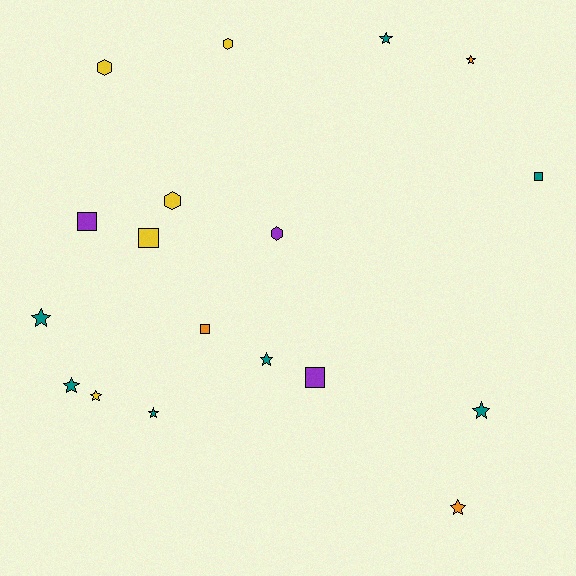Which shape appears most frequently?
Star, with 9 objects.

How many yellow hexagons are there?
There are 3 yellow hexagons.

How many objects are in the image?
There are 18 objects.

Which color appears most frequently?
Teal, with 7 objects.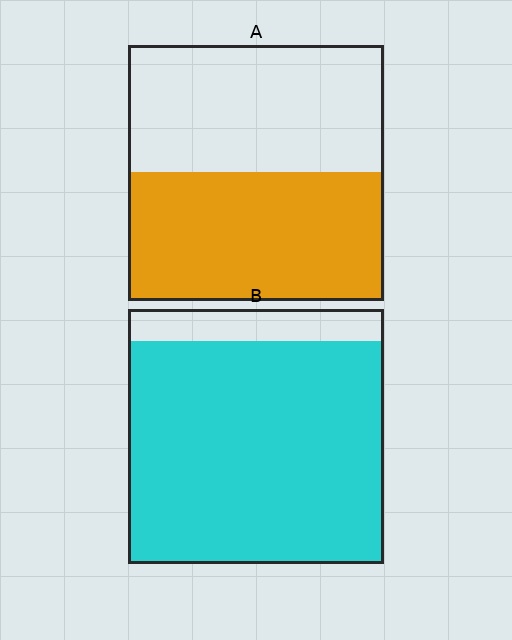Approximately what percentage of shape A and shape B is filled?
A is approximately 50% and B is approximately 85%.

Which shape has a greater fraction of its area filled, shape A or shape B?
Shape B.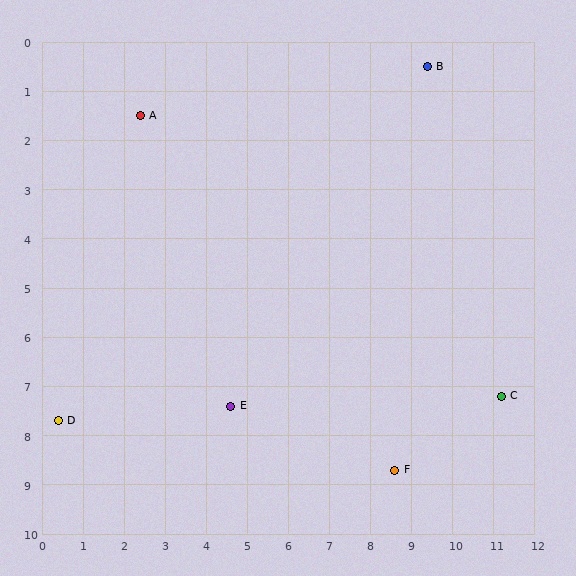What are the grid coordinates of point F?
Point F is at approximately (8.6, 8.7).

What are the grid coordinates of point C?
Point C is at approximately (11.2, 7.2).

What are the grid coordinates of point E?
Point E is at approximately (4.6, 7.4).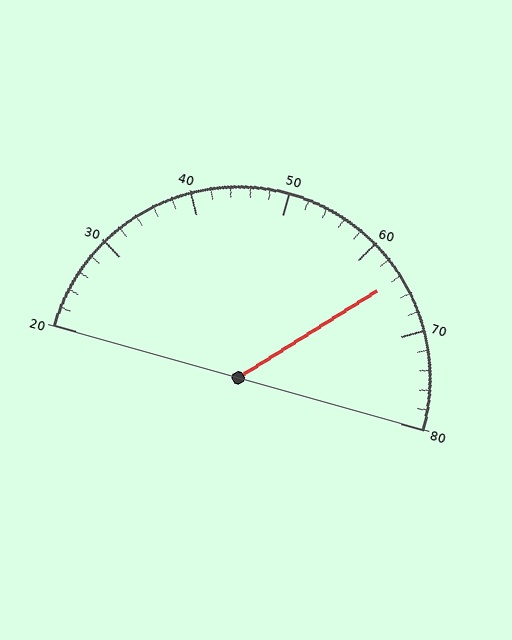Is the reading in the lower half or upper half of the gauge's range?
The reading is in the upper half of the range (20 to 80).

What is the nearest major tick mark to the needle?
The nearest major tick mark is 60.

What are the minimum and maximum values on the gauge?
The gauge ranges from 20 to 80.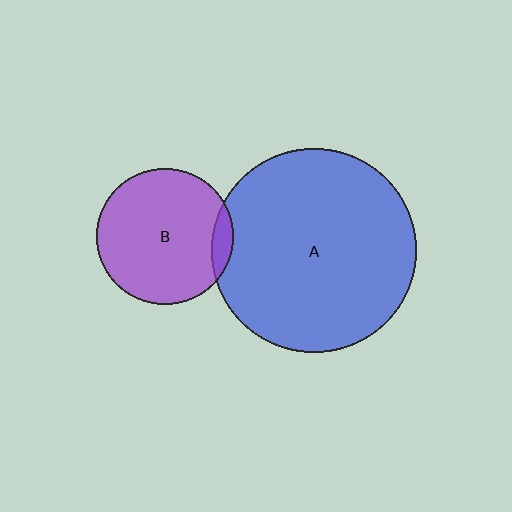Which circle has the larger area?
Circle A (blue).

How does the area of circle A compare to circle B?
Approximately 2.2 times.